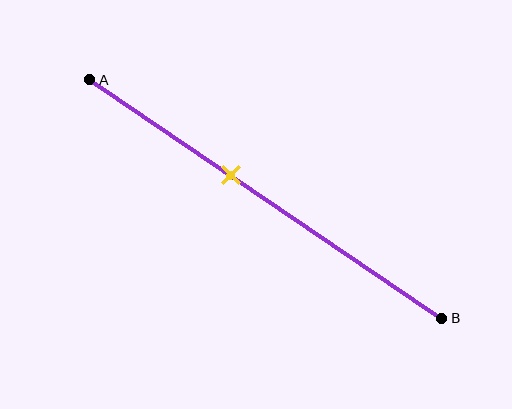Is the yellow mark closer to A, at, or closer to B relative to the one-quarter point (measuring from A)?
The yellow mark is closer to point B than the one-quarter point of segment AB.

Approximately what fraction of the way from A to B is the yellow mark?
The yellow mark is approximately 40% of the way from A to B.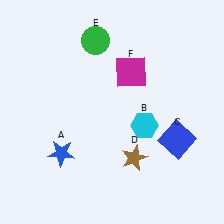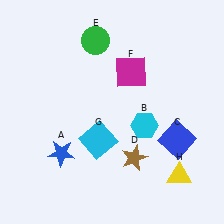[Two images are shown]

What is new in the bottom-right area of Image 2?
A yellow triangle (H) was added in the bottom-right area of Image 2.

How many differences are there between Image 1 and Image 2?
There are 2 differences between the two images.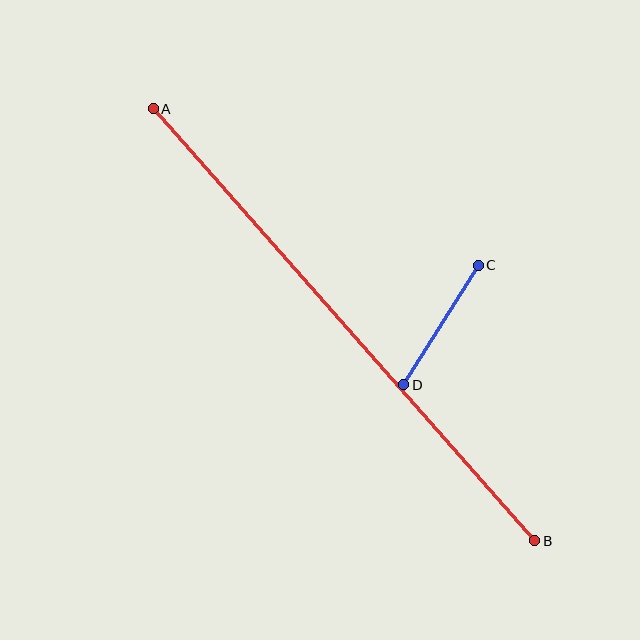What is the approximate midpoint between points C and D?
The midpoint is at approximately (441, 325) pixels.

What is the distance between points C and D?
The distance is approximately 141 pixels.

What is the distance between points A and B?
The distance is approximately 576 pixels.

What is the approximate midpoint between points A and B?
The midpoint is at approximately (344, 325) pixels.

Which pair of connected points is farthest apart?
Points A and B are farthest apart.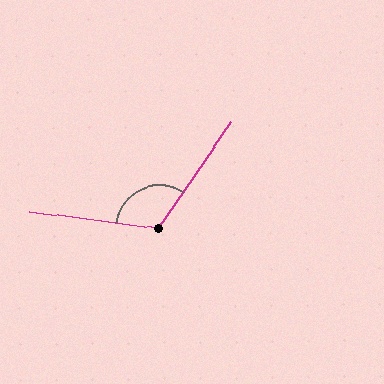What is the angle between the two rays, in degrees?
Approximately 117 degrees.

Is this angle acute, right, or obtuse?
It is obtuse.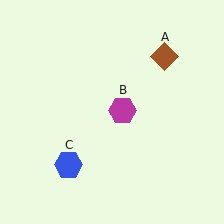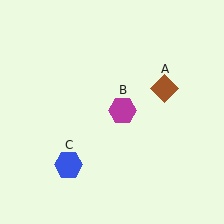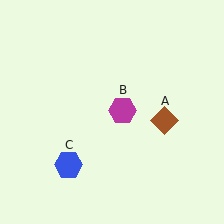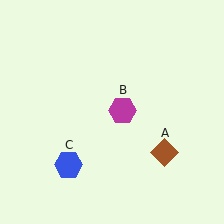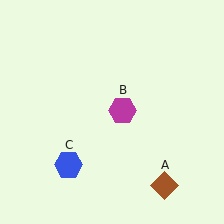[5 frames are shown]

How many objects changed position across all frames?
1 object changed position: brown diamond (object A).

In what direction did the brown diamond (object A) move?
The brown diamond (object A) moved down.